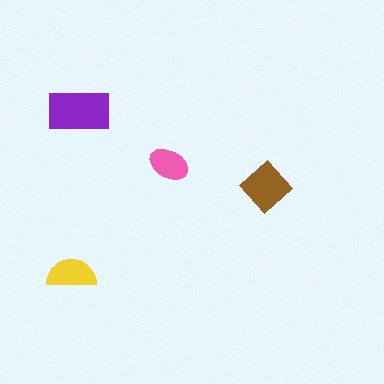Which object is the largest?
The purple rectangle.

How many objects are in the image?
There are 4 objects in the image.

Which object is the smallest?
The pink ellipse.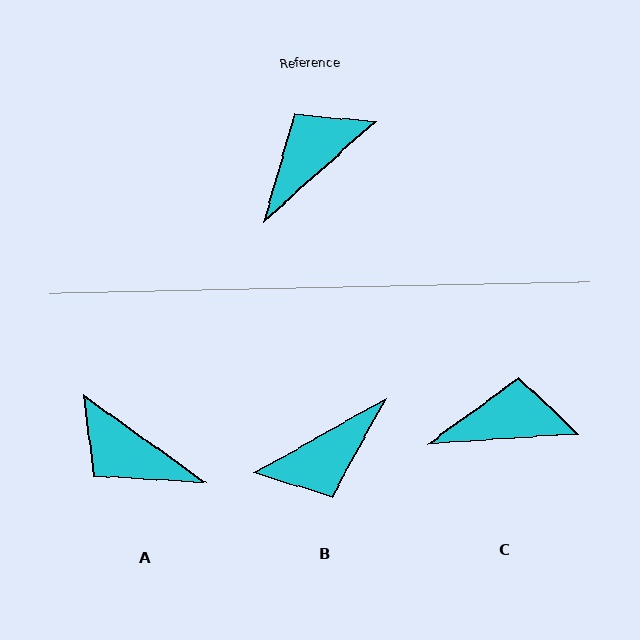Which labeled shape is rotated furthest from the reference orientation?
B, about 168 degrees away.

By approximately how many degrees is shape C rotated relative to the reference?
Approximately 38 degrees clockwise.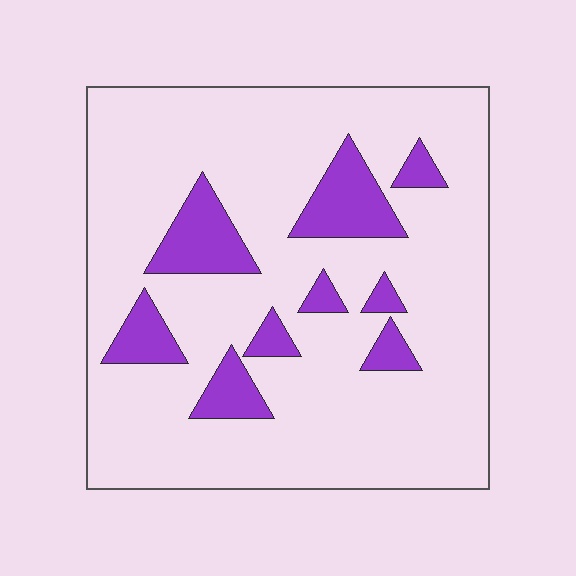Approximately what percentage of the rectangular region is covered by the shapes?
Approximately 15%.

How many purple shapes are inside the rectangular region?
9.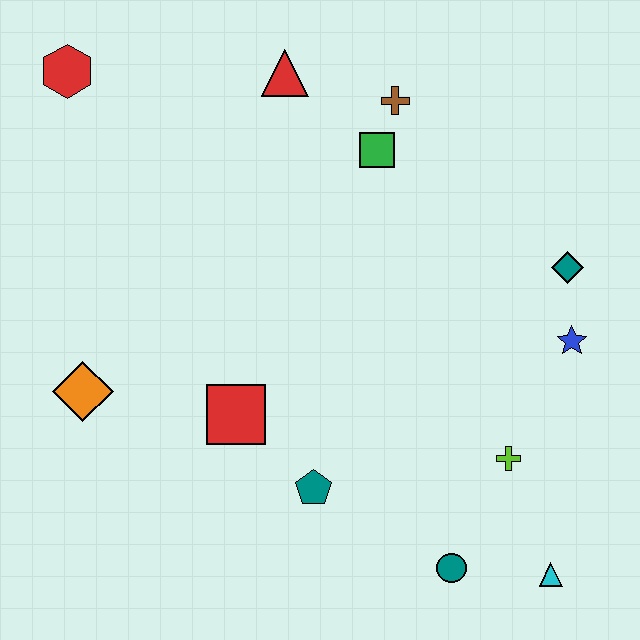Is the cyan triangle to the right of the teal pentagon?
Yes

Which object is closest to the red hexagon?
The red triangle is closest to the red hexagon.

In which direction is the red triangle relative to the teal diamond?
The red triangle is to the left of the teal diamond.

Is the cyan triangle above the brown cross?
No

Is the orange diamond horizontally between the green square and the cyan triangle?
No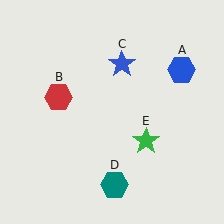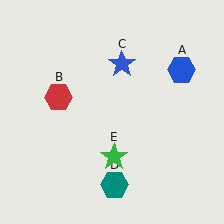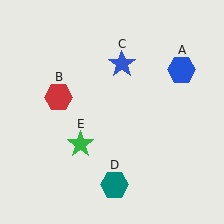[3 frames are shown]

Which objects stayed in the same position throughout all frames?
Blue hexagon (object A) and red hexagon (object B) and blue star (object C) and teal hexagon (object D) remained stationary.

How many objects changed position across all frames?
1 object changed position: green star (object E).